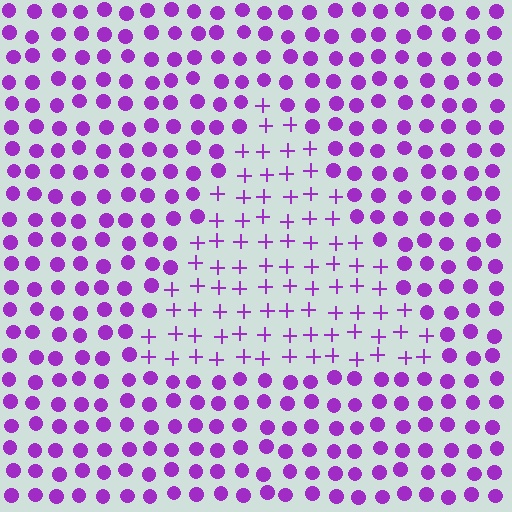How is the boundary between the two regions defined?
The boundary is defined by a change in element shape: plus signs inside vs. circles outside. All elements share the same color and spacing.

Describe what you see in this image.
The image is filled with small purple elements arranged in a uniform grid. A triangle-shaped region contains plus signs, while the surrounding area contains circles. The boundary is defined purely by the change in element shape.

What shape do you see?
I see a triangle.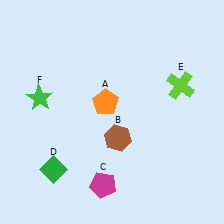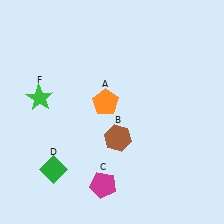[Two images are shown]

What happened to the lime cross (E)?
The lime cross (E) was removed in Image 2. It was in the top-right area of Image 1.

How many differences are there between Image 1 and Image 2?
There is 1 difference between the two images.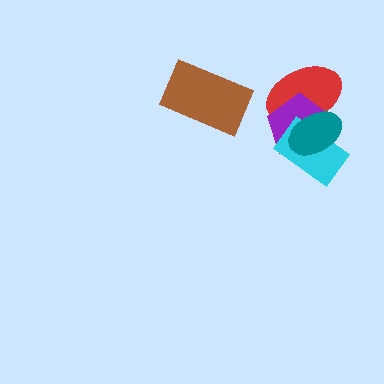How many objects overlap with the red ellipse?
3 objects overlap with the red ellipse.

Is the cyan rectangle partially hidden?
Yes, it is partially covered by another shape.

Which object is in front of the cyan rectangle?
The teal ellipse is in front of the cyan rectangle.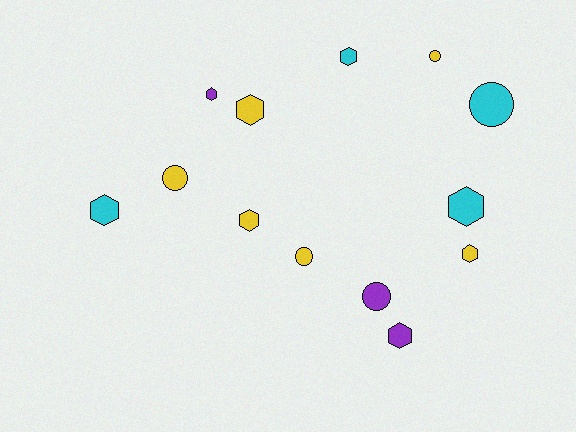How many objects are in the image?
There are 13 objects.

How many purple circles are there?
There is 1 purple circle.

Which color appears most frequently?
Yellow, with 6 objects.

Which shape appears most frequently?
Hexagon, with 8 objects.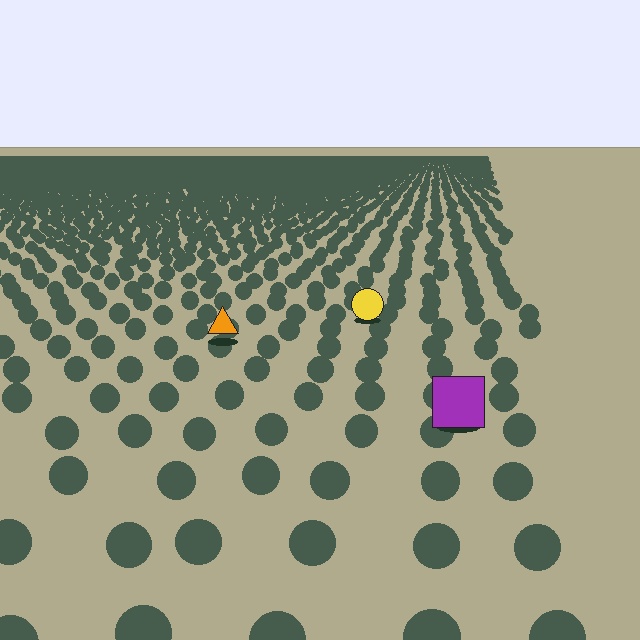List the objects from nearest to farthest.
From nearest to farthest: the purple square, the orange triangle, the yellow circle.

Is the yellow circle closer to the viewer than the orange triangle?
No. The orange triangle is closer — you can tell from the texture gradient: the ground texture is coarser near it.